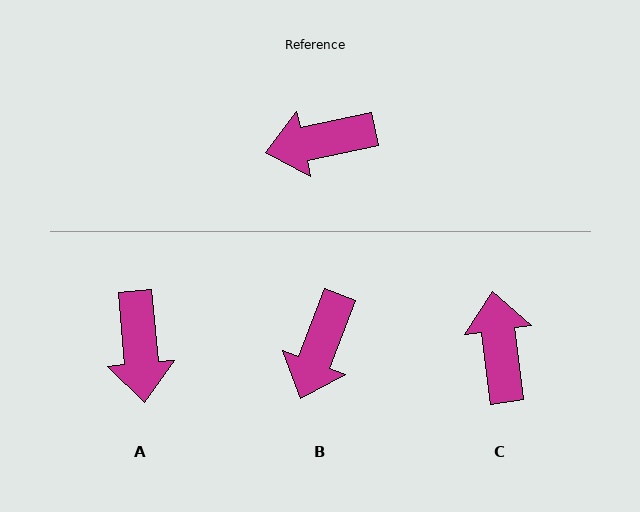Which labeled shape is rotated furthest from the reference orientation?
C, about 95 degrees away.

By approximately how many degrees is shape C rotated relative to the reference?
Approximately 95 degrees clockwise.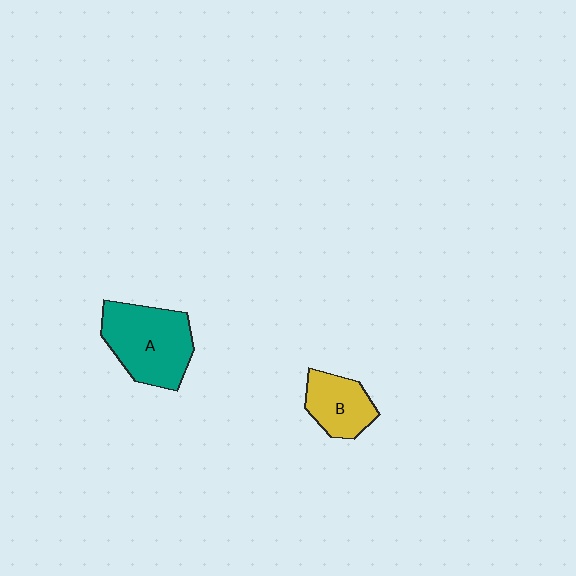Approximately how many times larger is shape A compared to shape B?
Approximately 1.7 times.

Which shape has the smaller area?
Shape B (yellow).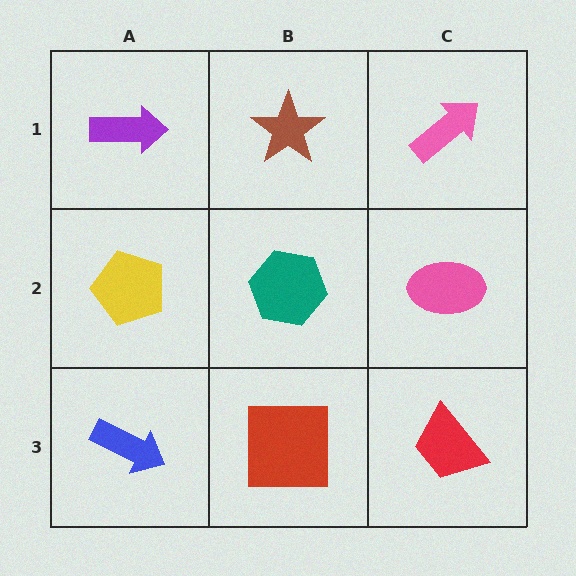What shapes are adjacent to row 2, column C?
A pink arrow (row 1, column C), a red trapezoid (row 3, column C), a teal hexagon (row 2, column B).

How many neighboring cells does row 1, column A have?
2.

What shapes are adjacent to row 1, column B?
A teal hexagon (row 2, column B), a purple arrow (row 1, column A), a pink arrow (row 1, column C).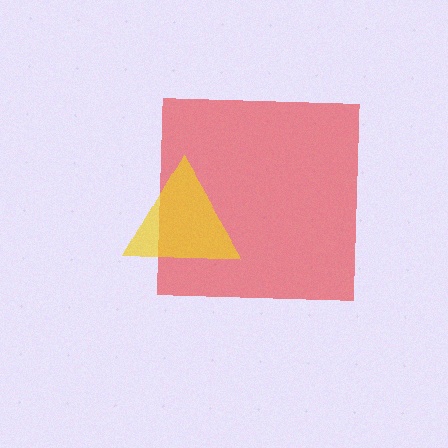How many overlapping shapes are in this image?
There are 2 overlapping shapes in the image.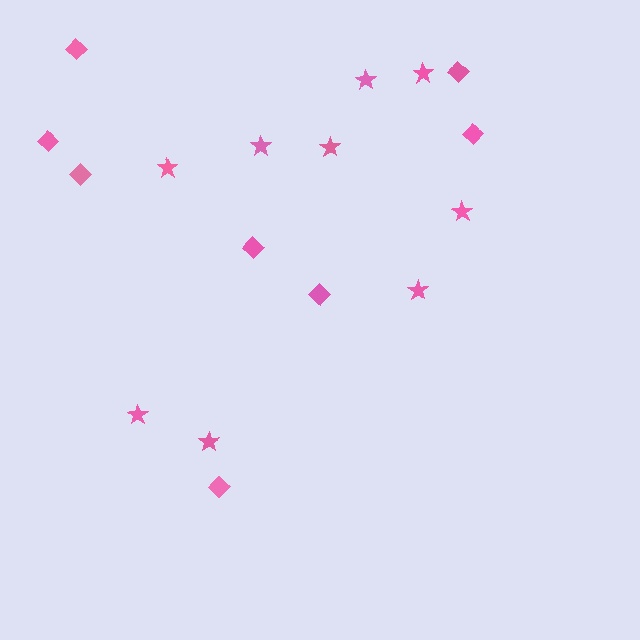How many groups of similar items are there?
There are 2 groups: one group of diamonds (8) and one group of stars (9).